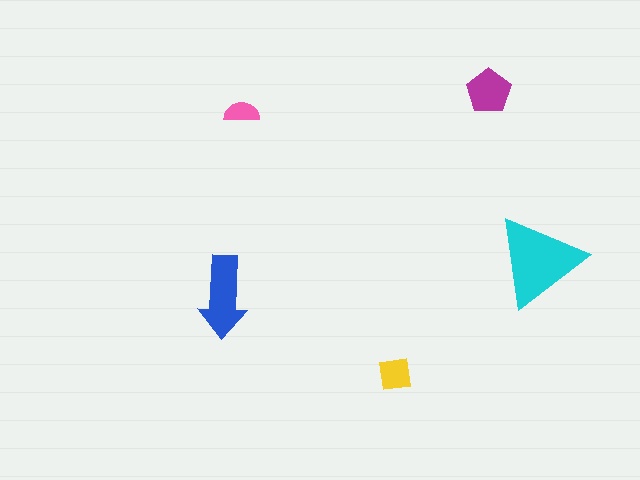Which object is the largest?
The cyan triangle.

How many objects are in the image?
There are 5 objects in the image.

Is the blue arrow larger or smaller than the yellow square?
Larger.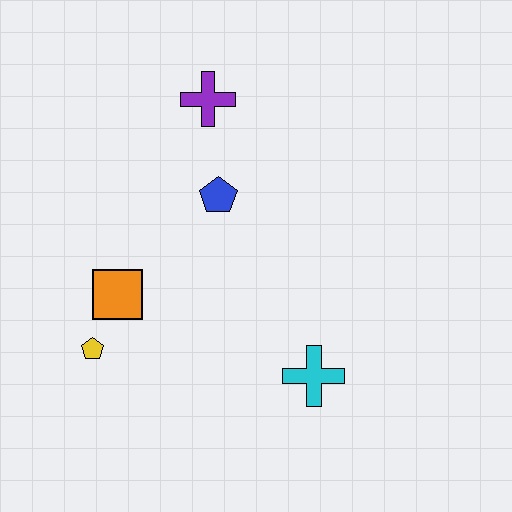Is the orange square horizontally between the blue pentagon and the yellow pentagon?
Yes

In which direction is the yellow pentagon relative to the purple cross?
The yellow pentagon is below the purple cross.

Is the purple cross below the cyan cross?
No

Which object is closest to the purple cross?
The blue pentagon is closest to the purple cross.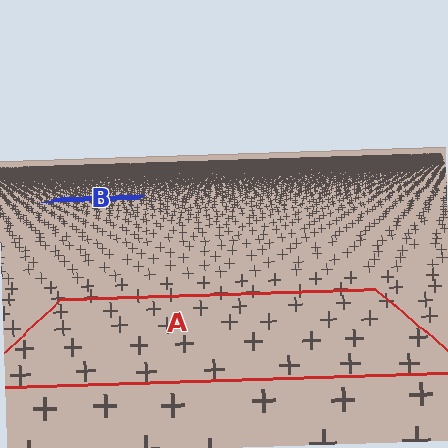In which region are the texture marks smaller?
The texture marks are smaller in region B, because it is farther away.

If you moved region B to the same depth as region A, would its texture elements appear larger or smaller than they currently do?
They would appear larger. At a closer depth, the same texture elements are projected at a bigger on-screen size.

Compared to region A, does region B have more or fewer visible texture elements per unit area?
Region B has more texture elements per unit area — they are packed more densely because it is farther away.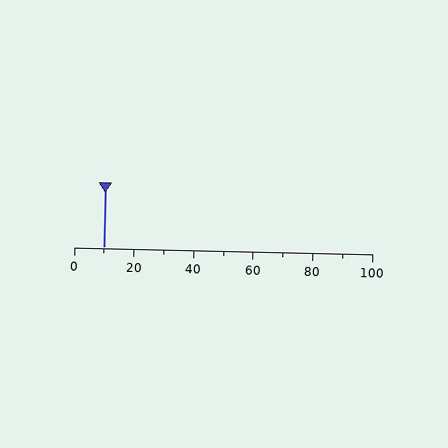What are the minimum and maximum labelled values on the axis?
The axis runs from 0 to 100.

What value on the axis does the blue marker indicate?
The marker indicates approximately 10.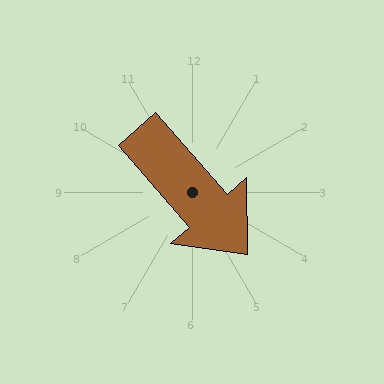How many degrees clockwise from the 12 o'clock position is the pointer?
Approximately 139 degrees.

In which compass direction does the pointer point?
Southeast.